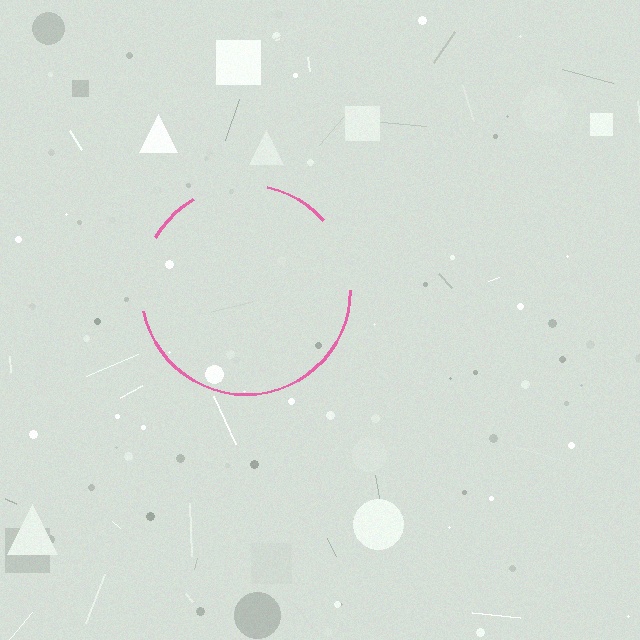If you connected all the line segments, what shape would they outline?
They would outline a circle.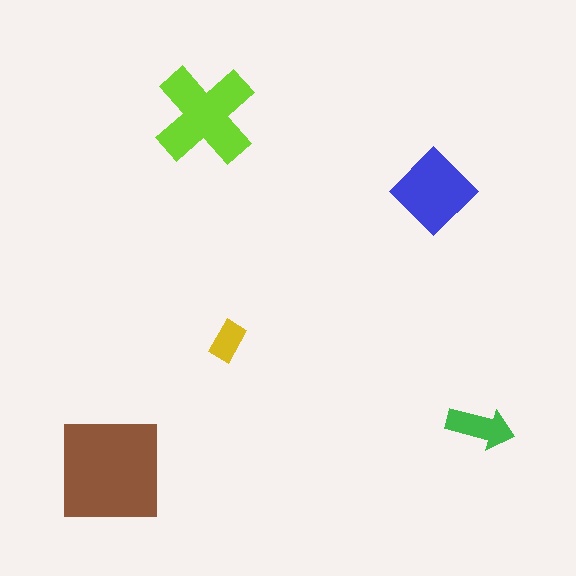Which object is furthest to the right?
The green arrow is rightmost.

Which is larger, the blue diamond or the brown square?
The brown square.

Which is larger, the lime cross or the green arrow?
The lime cross.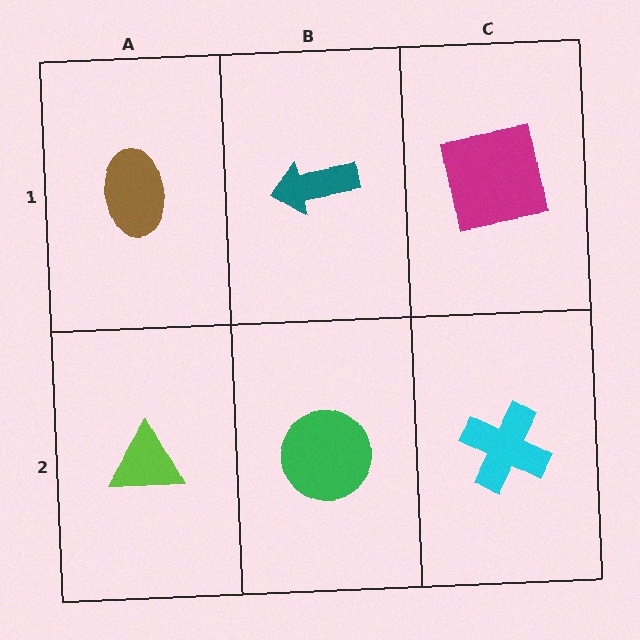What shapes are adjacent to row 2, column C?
A magenta square (row 1, column C), a green circle (row 2, column B).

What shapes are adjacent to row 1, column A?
A lime triangle (row 2, column A), a teal arrow (row 1, column B).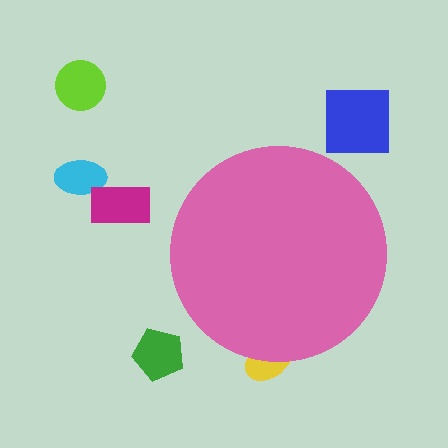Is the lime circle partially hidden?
No, the lime circle is fully visible.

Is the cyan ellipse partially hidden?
No, the cyan ellipse is fully visible.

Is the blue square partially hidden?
No, the blue square is fully visible.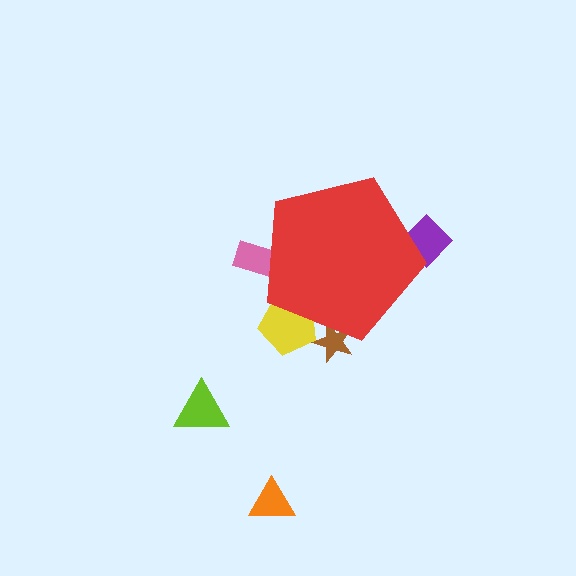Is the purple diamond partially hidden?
Yes, the purple diamond is partially hidden behind the red pentagon.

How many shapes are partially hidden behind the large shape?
4 shapes are partially hidden.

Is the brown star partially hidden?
Yes, the brown star is partially hidden behind the red pentagon.